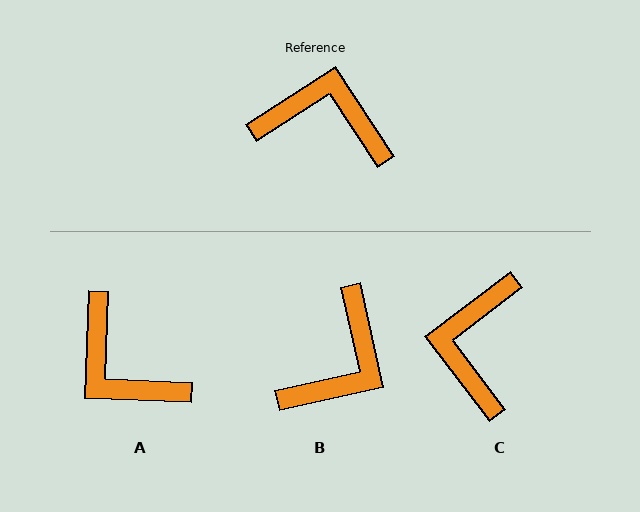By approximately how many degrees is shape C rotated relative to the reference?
Approximately 94 degrees counter-clockwise.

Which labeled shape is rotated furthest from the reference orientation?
A, about 145 degrees away.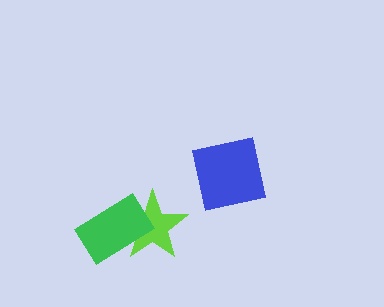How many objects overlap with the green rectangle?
1 object overlaps with the green rectangle.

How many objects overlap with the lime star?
1 object overlaps with the lime star.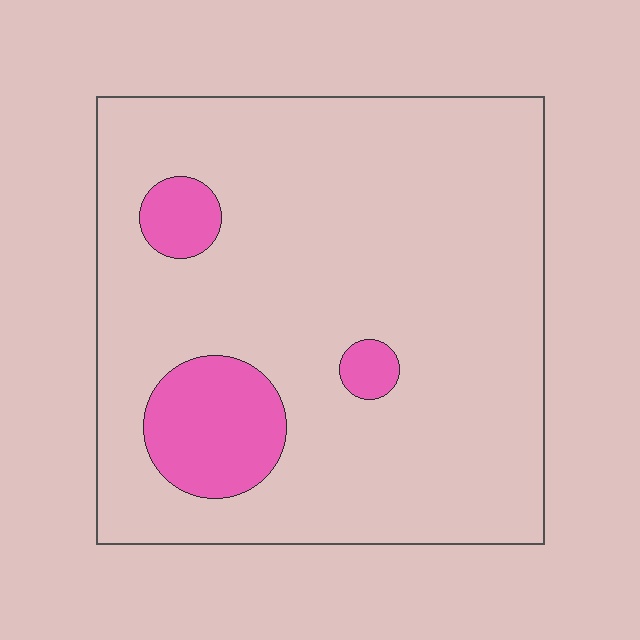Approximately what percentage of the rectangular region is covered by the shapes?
Approximately 10%.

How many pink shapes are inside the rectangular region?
3.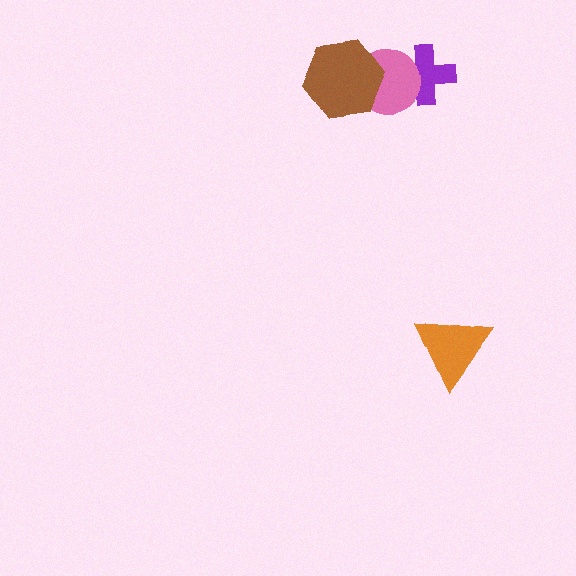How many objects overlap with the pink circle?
2 objects overlap with the pink circle.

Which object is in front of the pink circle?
The brown hexagon is in front of the pink circle.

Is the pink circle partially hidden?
Yes, it is partially covered by another shape.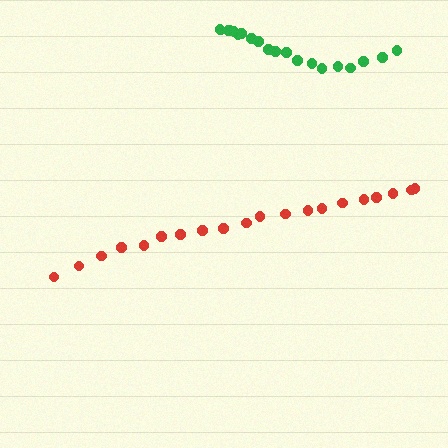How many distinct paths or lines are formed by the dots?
There are 2 distinct paths.